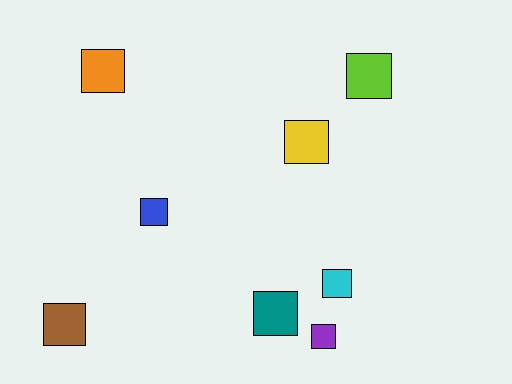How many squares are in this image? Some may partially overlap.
There are 8 squares.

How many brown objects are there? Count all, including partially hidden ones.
There is 1 brown object.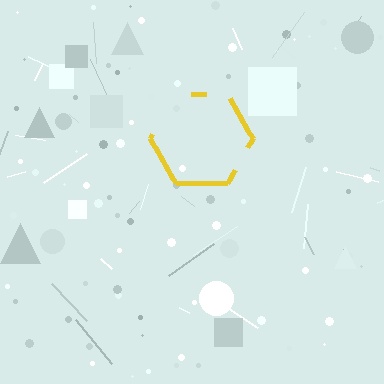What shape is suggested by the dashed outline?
The dashed outline suggests a hexagon.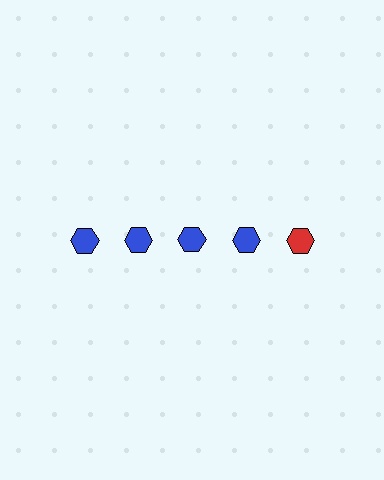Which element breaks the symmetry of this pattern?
The red hexagon in the top row, rightmost column breaks the symmetry. All other shapes are blue hexagons.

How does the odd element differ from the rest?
It has a different color: red instead of blue.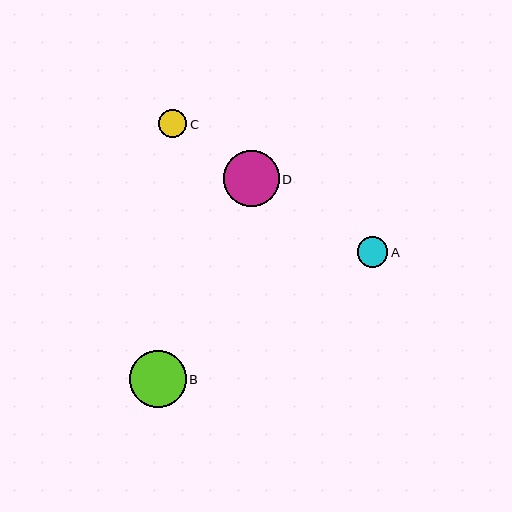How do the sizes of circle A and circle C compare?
Circle A and circle C are approximately the same size.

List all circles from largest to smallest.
From largest to smallest: B, D, A, C.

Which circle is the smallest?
Circle C is the smallest with a size of approximately 28 pixels.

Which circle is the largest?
Circle B is the largest with a size of approximately 57 pixels.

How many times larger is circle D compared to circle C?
Circle D is approximately 2.0 times the size of circle C.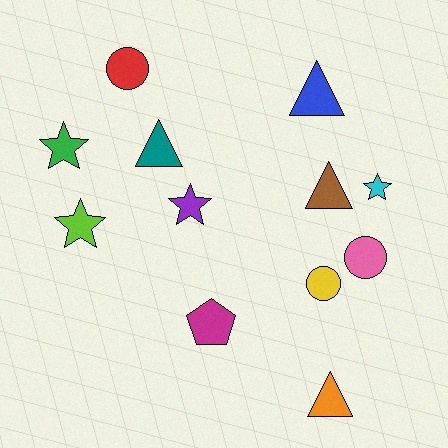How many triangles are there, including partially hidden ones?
There are 4 triangles.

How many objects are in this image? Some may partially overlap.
There are 12 objects.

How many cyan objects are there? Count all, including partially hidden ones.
There is 1 cyan object.